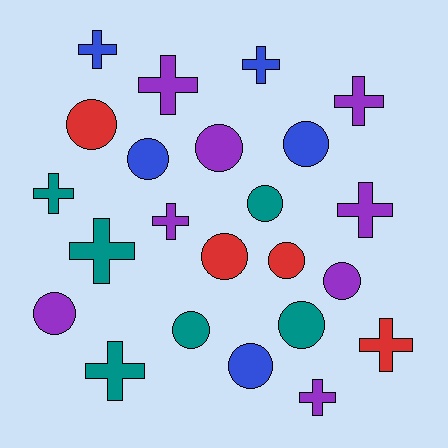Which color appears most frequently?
Purple, with 8 objects.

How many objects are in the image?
There are 23 objects.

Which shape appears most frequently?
Circle, with 12 objects.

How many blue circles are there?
There are 3 blue circles.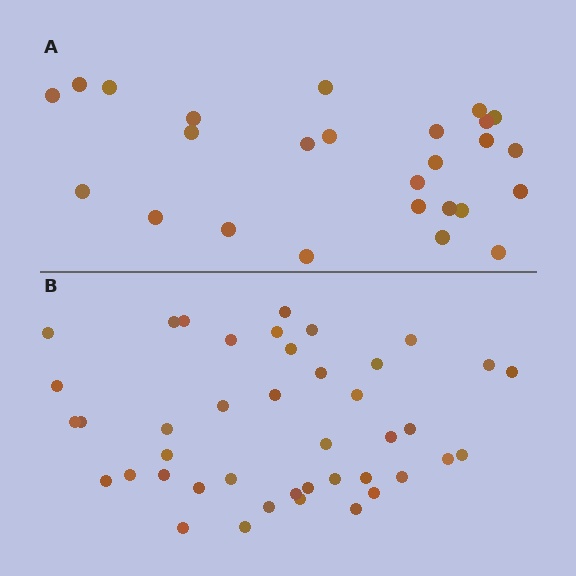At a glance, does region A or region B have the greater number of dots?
Region B (the bottom region) has more dots.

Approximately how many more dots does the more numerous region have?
Region B has approximately 15 more dots than region A.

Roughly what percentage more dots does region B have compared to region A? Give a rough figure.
About 60% more.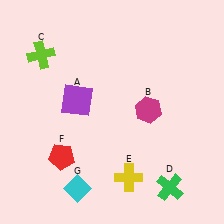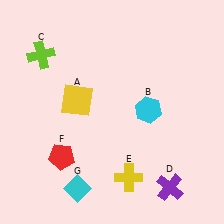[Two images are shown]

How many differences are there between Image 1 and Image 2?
There are 3 differences between the two images.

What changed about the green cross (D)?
In Image 1, D is green. In Image 2, it changed to purple.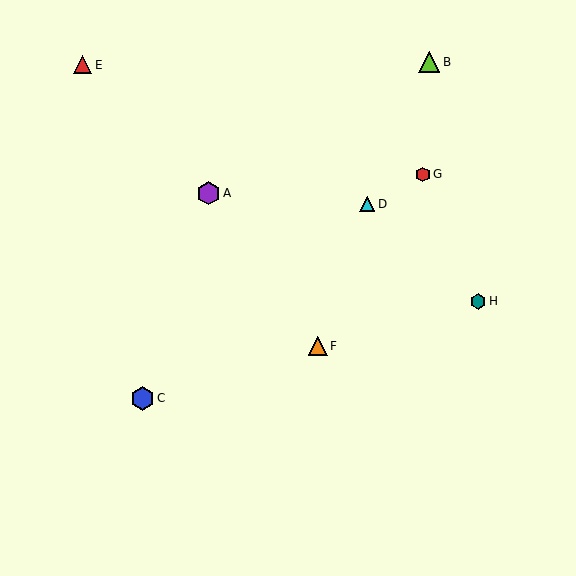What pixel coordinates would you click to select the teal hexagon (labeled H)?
Click at (478, 301) to select the teal hexagon H.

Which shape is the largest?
The blue hexagon (labeled C) is the largest.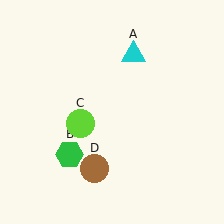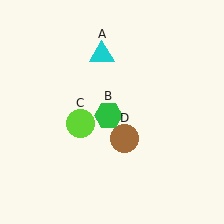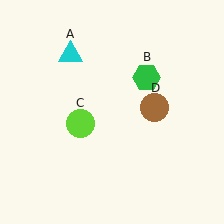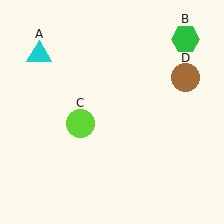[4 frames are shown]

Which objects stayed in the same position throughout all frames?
Lime circle (object C) remained stationary.